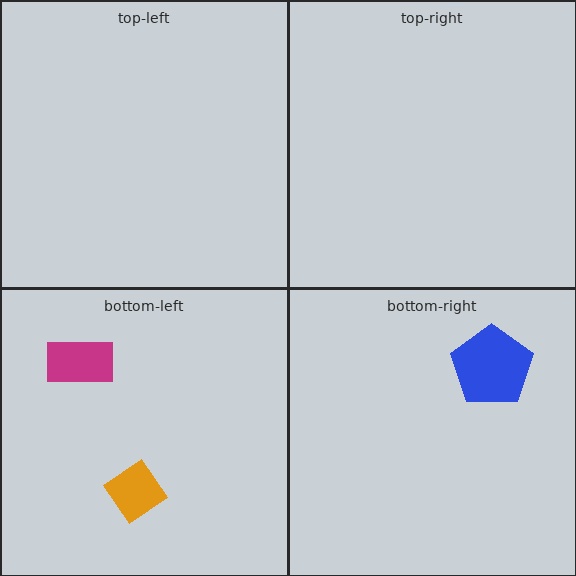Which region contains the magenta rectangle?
The bottom-left region.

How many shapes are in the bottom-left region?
2.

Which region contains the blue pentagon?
The bottom-right region.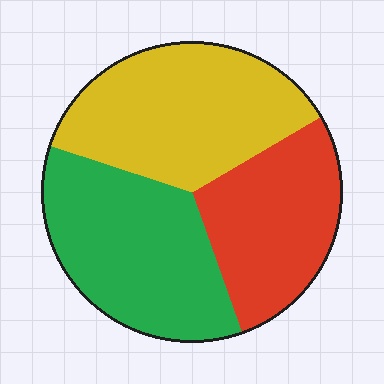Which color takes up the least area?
Red, at roughly 30%.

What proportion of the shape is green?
Green covers roughly 35% of the shape.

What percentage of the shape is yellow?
Yellow covers around 35% of the shape.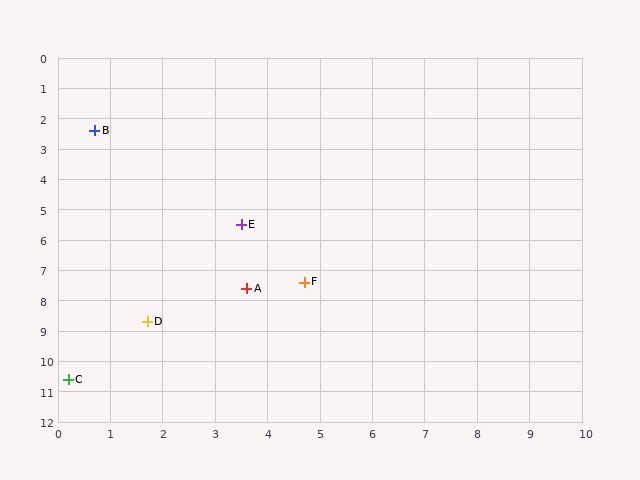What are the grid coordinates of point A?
Point A is at approximately (3.6, 7.6).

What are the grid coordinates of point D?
Point D is at approximately (1.7, 8.7).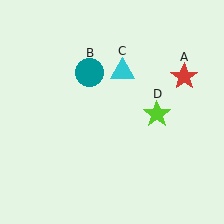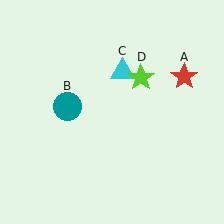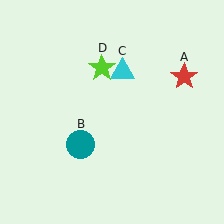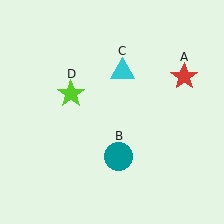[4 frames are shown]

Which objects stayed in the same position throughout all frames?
Red star (object A) and cyan triangle (object C) remained stationary.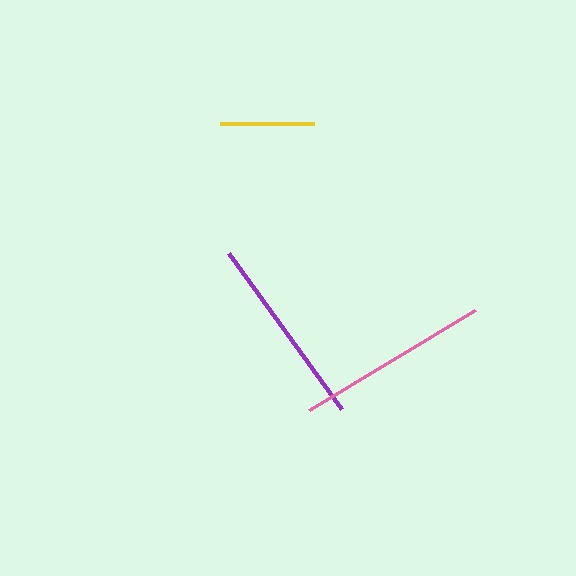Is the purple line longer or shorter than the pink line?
The pink line is longer than the purple line.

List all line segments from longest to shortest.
From longest to shortest: pink, purple, yellow.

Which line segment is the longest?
The pink line is the longest at approximately 194 pixels.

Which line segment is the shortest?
The yellow line is the shortest at approximately 94 pixels.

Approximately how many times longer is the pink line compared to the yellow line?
The pink line is approximately 2.1 times the length of the yellow line.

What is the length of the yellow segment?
The yellow segment is approximately 94 pixels long.